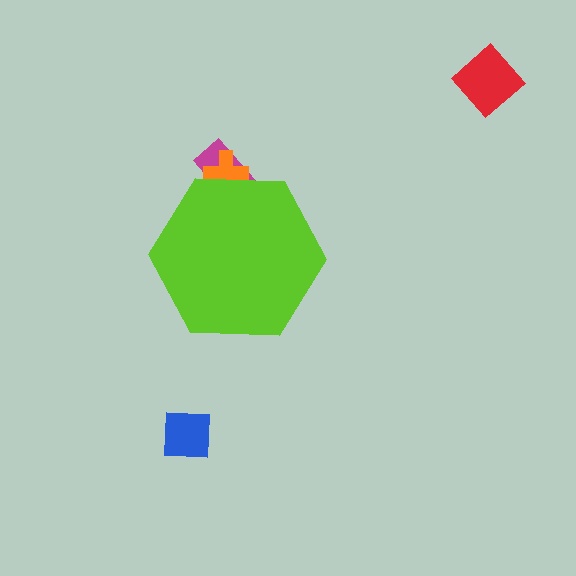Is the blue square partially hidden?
No, the blue square is fully visible.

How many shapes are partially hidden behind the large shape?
2 shapes are partially hidden.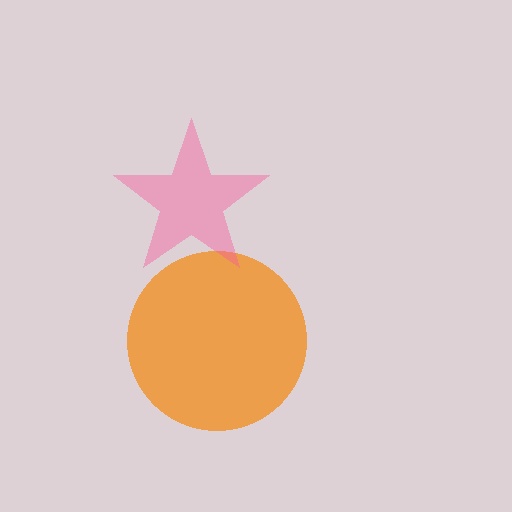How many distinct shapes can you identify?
There are 2 distinct shapes: an orange circle, a pink star.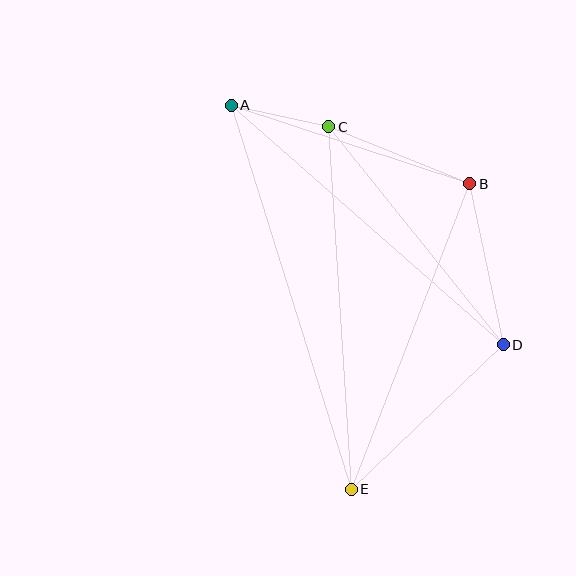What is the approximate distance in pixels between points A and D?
The distance between A and D is approximately 362 pixels.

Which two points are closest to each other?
Points A and C are closest to each other.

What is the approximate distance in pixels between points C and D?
The distance between C and D is approximately 279 pixels.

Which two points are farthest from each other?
Points A and E are farthest from each other.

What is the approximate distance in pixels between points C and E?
The distance between C and E is approximately 363 pixels.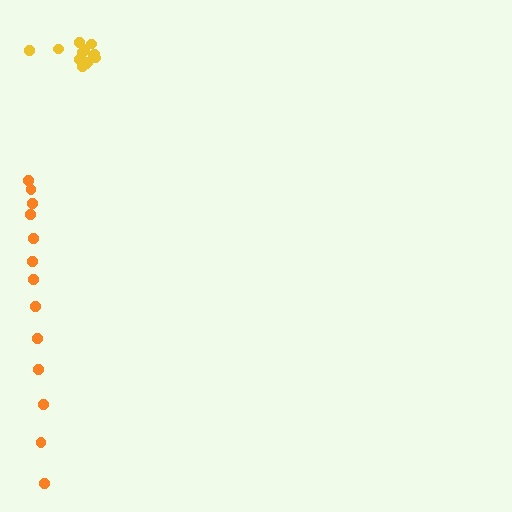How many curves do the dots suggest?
There are 2 distinct paths.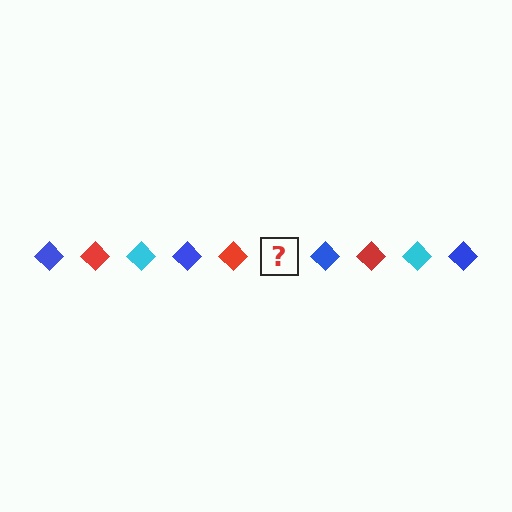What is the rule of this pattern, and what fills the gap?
The rule is that the pattern cycles through blue, red, cyan diamonds. The gap should be filled with a cyan diamond.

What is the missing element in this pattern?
The missing element is a cyan diamond.